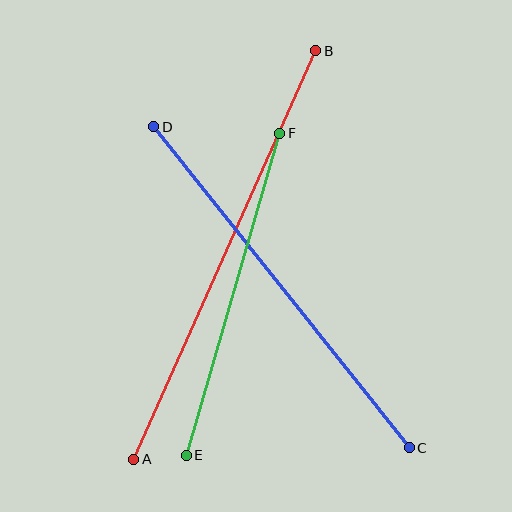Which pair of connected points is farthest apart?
Points A and B are farthest apart.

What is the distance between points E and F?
The distance is approximately 335 pixels.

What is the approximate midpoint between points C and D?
The midpoint is at approximately (282, 287) pixels.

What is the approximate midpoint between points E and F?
The midpoint is at approximately (233, 294) pixels.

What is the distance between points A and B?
The distance is approximately 447 pixels.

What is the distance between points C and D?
The distance is approximately 410 pixels.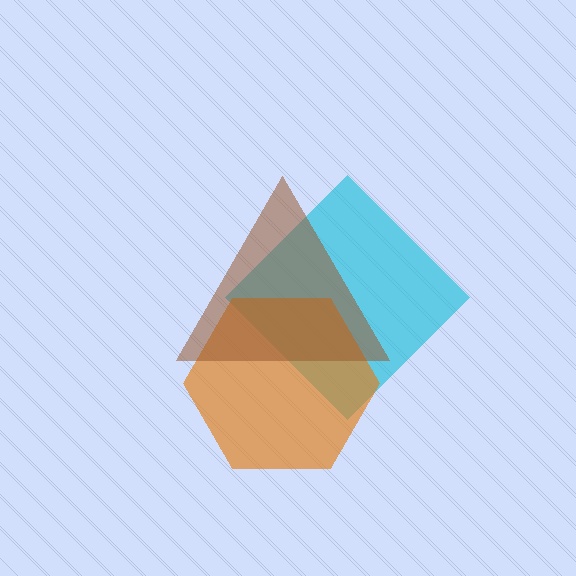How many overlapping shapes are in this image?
There are 3 overlapping shapes in the image.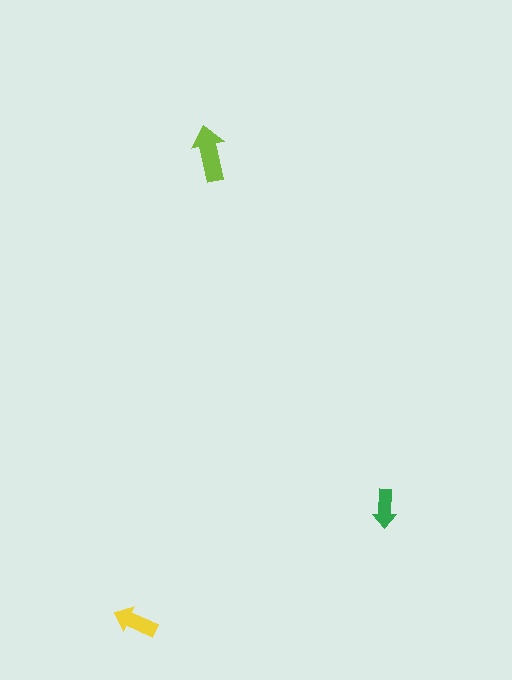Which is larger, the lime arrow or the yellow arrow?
The lime one.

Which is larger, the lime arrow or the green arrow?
The lime one.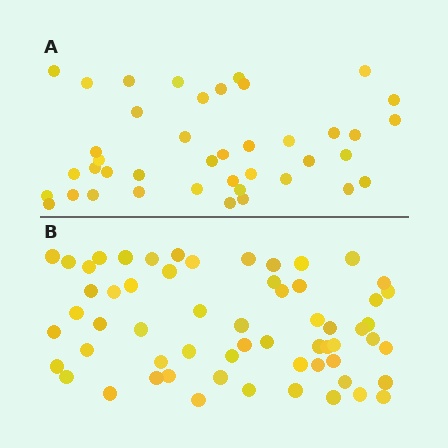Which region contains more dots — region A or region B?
Region B (the bottom region) has more dots.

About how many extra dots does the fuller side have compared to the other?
Region B has approximately 20 more dots than region A.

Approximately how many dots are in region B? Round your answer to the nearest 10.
About 60 dots.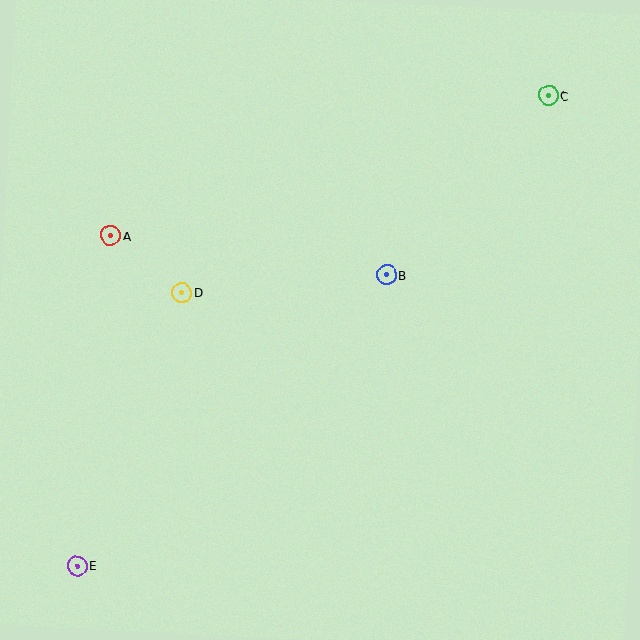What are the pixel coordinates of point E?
Point E is at (77, 566).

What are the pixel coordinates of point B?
Point B is at (386, 275).